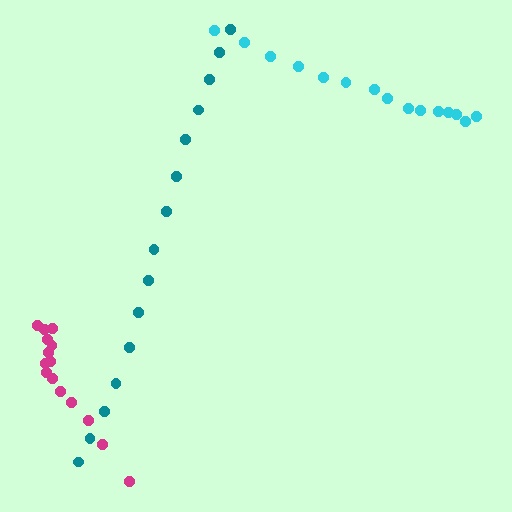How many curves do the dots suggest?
There are 3 distinct paths.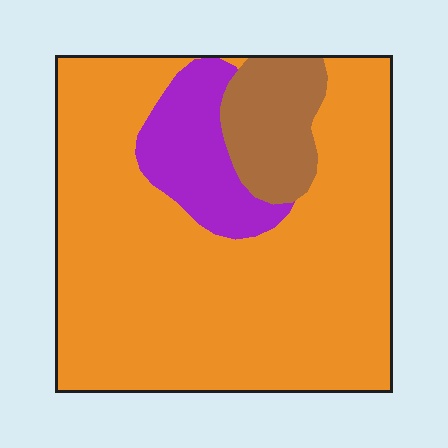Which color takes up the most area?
Orange, at roughly 75%.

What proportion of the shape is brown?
Brown takes up about one tenth (1/10) of the shape.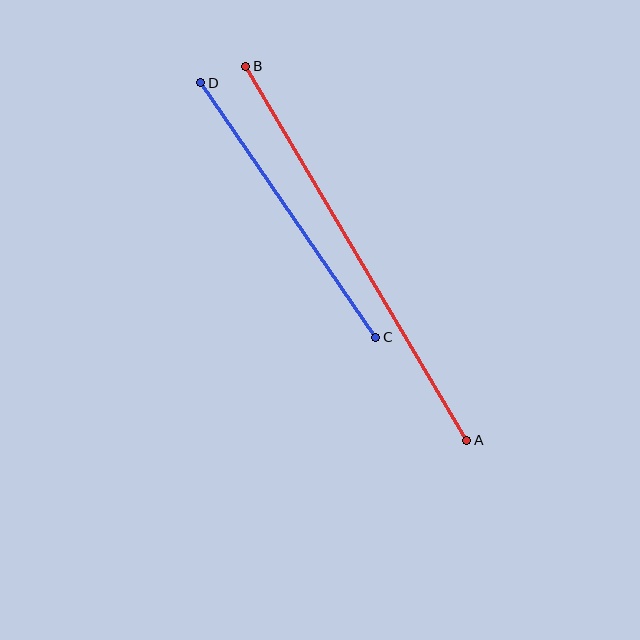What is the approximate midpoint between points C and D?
The midpoint is at approximately (288, 210) pixels.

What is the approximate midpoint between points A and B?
The midpoint is at approximately (356, 253) pixels.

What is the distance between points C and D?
The distance is approximately 309 pixels.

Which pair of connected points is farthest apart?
Points A and B are farthest apart.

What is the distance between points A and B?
The distance is approximately 434 pixels.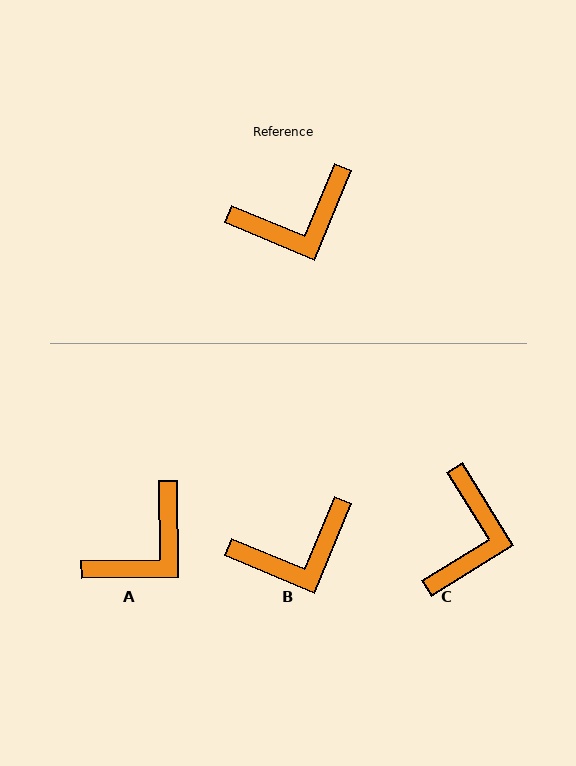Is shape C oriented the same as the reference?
No, it is off by about 54 degrees.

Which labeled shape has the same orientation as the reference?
B.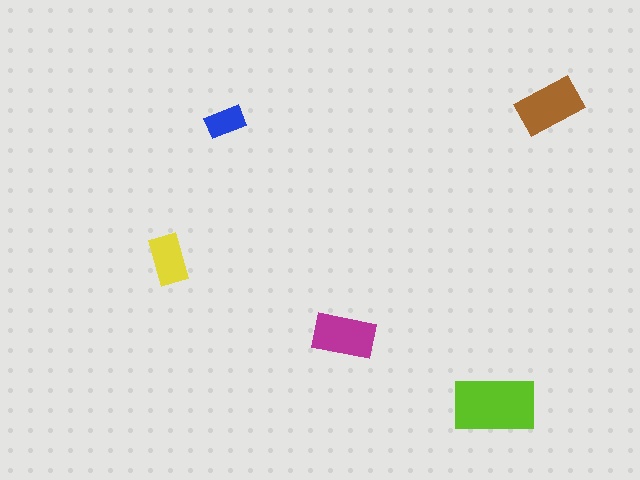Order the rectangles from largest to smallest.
the lime one, the brown one, the magenta one, the yellow one, the blue one.